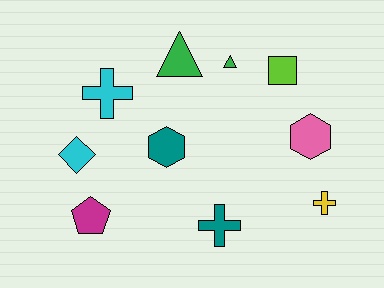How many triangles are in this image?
There are 2 triangles.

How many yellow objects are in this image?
There is 1 yellow object.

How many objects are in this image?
There are 10 objects.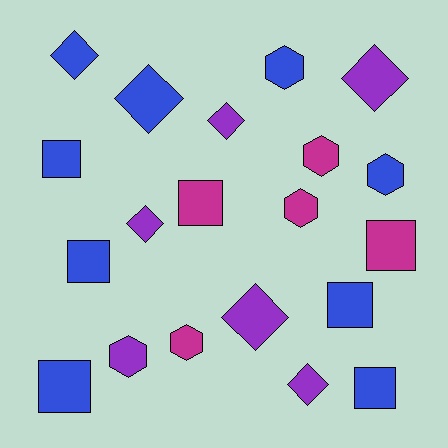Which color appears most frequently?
Blue, with 9 objects.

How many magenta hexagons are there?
There are 3 magenta hexagons.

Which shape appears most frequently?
Diamond, with 7 objects.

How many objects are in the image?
There are 20 objects.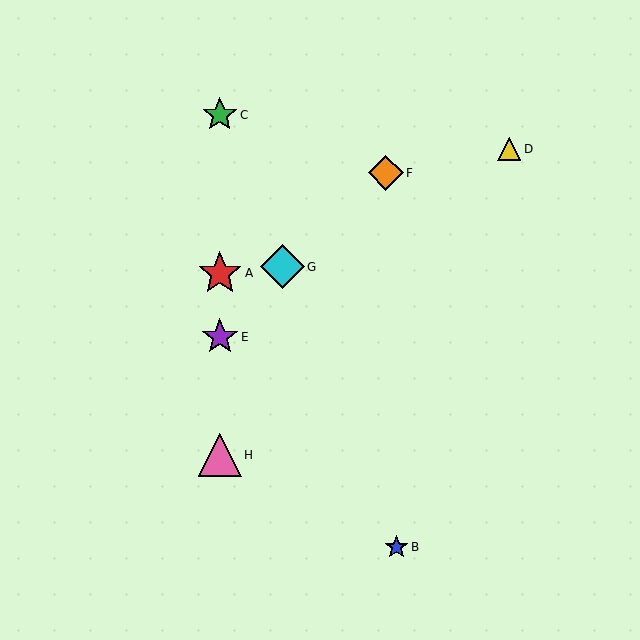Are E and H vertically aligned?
Yes, both are at x≈220.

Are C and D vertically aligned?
No, C is at x≈220 and D is at x≈509.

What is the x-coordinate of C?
Object C is at x≈220.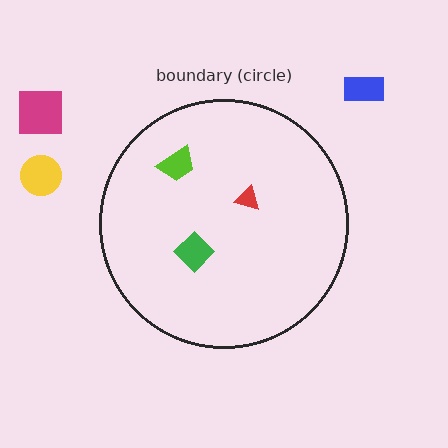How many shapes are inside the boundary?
3 inside, 3 outside.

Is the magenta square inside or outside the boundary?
Outside.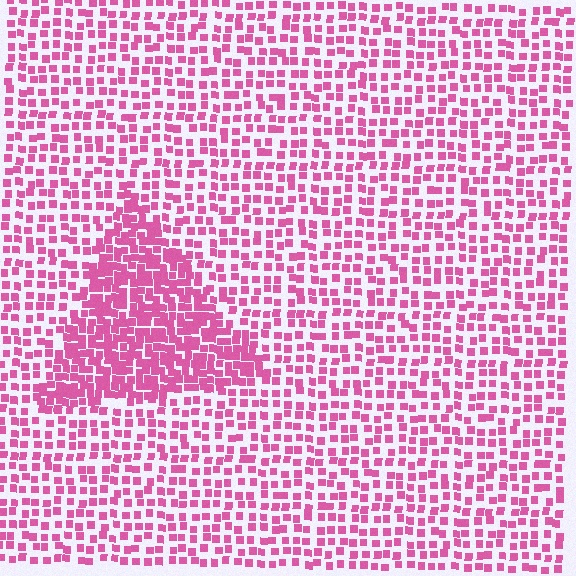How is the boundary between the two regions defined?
The boundary is defined by a change in element density (approximately 2.0x ratio). All elements are the same color, size, and shape.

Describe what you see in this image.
The image contains small pink elements arranged at two different densities. A triangle-shaped region is visible where the elements are more densely packed than the surrounding area.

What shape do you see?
I see a triangle.